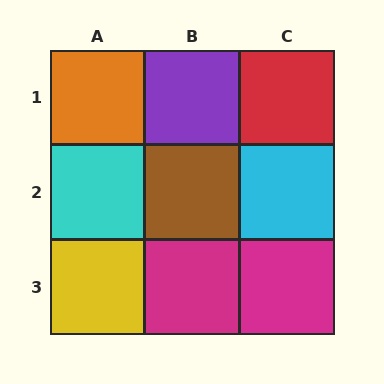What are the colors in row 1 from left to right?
Orange, purple, red.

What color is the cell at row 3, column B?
Magenta.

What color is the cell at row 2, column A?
Cyan.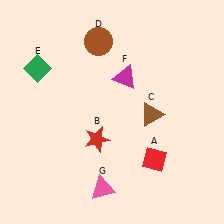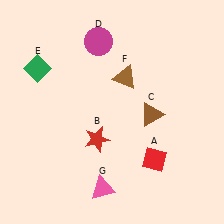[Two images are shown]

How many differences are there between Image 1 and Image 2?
There are 2 differences between the two images.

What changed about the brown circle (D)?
In Image 1, D is brown. In Image 2, it changed to magenta.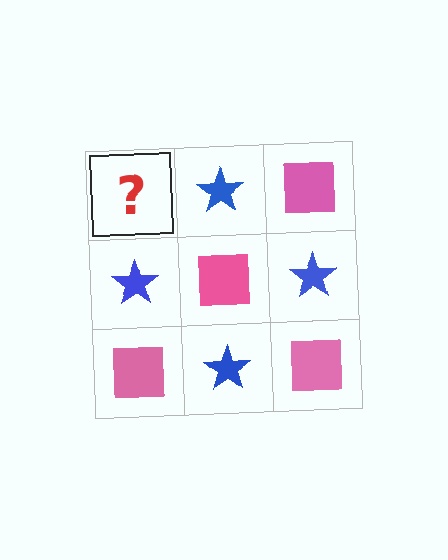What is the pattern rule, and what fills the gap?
The rule is that it alternates pink square and blue star in a checkerboard pattern. The gap should be filled with a pink square.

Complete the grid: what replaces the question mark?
The question mark should be replaced with a pink square.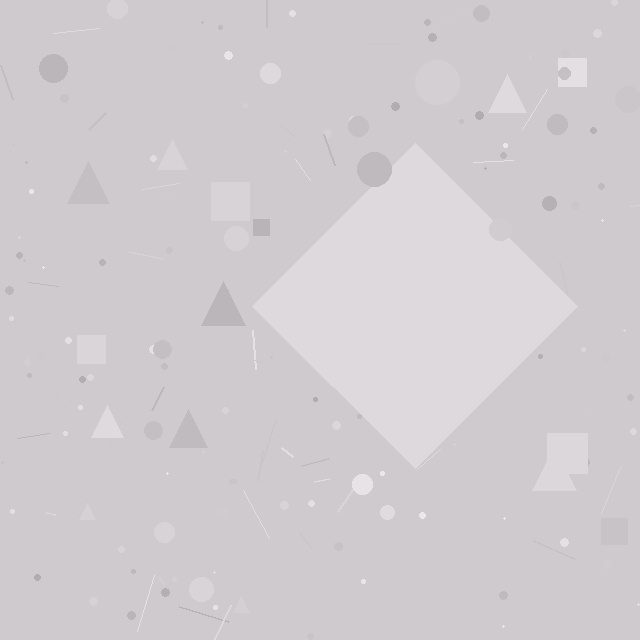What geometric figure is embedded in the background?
A diamond is embedded in the background.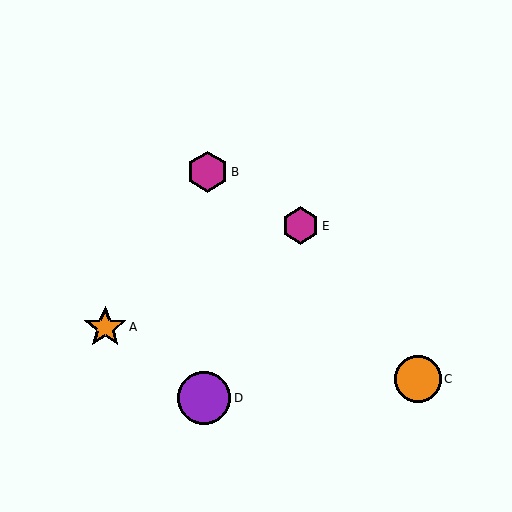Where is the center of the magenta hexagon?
The center of the magenta hexagon is at (300, 226).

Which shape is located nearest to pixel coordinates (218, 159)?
The magenta hexagon (labeled B) at (208, 172) is nearest to that location.